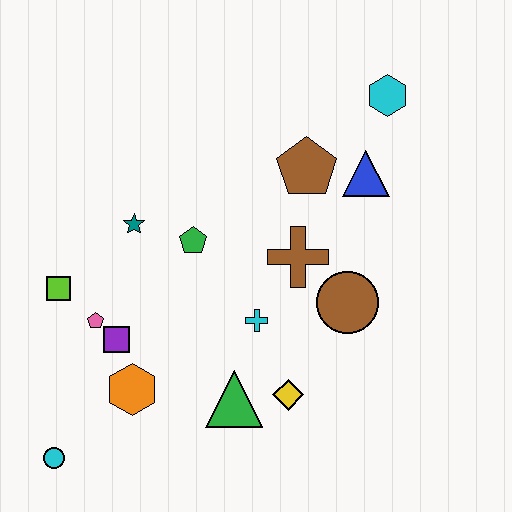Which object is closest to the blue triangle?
The brown pentagon is closest to the blue triangle.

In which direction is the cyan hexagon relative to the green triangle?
The cyan hexagon is above the green triangle.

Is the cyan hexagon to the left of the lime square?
No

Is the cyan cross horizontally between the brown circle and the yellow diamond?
No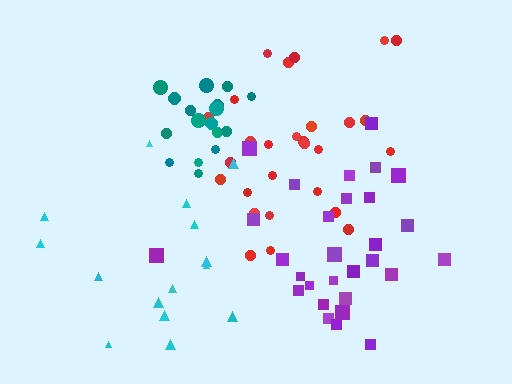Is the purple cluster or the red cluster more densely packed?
Purple.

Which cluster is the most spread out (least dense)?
Cyan.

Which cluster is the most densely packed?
Teal.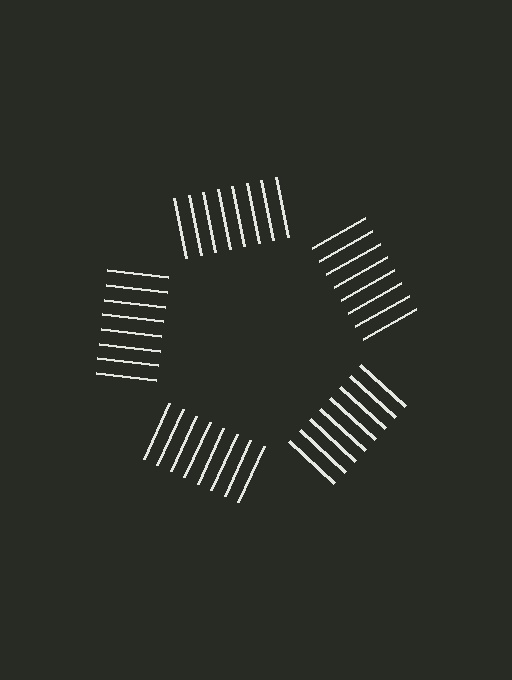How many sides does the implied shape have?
5 sides — the line-ends trace a pentagon.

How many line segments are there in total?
40 — 8 along each of the 5 edges.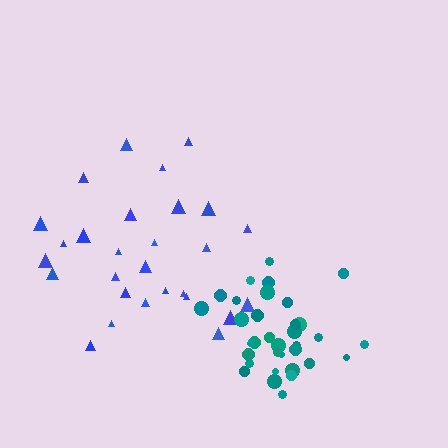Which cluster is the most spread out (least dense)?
Blue.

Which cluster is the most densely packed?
Teal.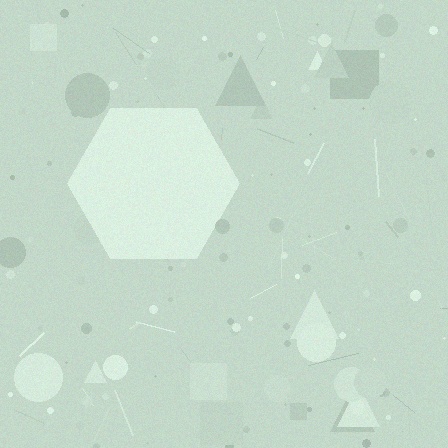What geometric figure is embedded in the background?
A hexagon is embedded in the background.